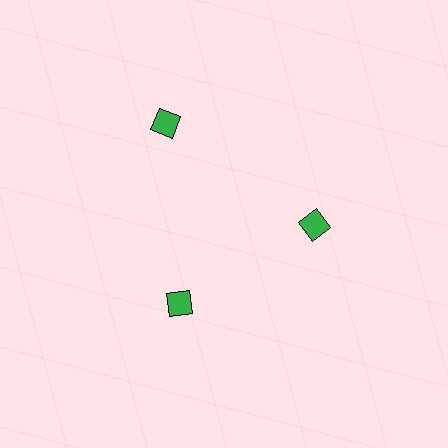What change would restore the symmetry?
The symmetry would be restored by moving it inward, back onto the ring so that all 3 diamonds sit at equal angles and equal distance from the center.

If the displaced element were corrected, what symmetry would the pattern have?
It would have 3-fold rotational symmetry — the pattern would map onto itself every 120 degrees.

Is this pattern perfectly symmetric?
No. The 3 green diamonds are arranged in a ring, but one element near the 11 o'clock position is pushed outward from the center, breaking the 3-fold rotational symmetry.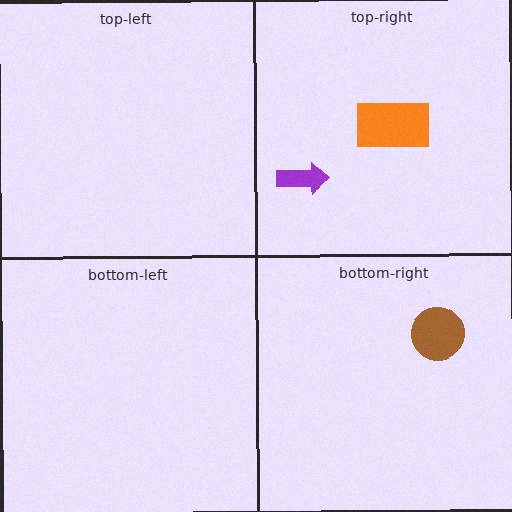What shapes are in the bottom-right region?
The brown circle.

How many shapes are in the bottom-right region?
1.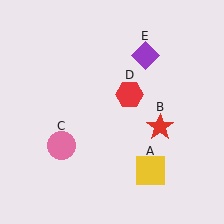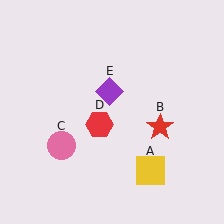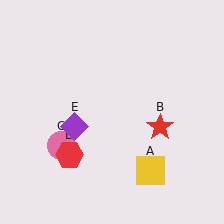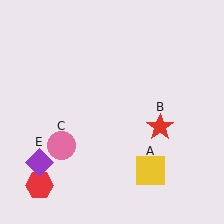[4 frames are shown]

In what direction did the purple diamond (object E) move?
The purple diamond (object E) moved down and to the left.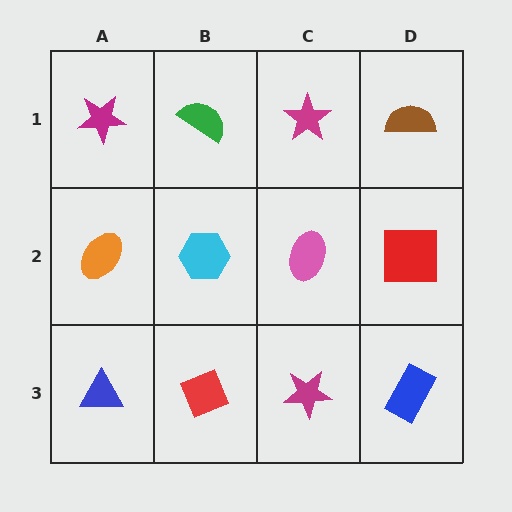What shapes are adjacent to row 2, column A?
A magenta star (row 1, column A), a blue triangle (row 3, column A), a cyan hexagon (row 2, column B).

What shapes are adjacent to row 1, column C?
A pink ellipse (row 2, column C), a green semicircle (row 1, column B), a brown semicircle (row 1, column D).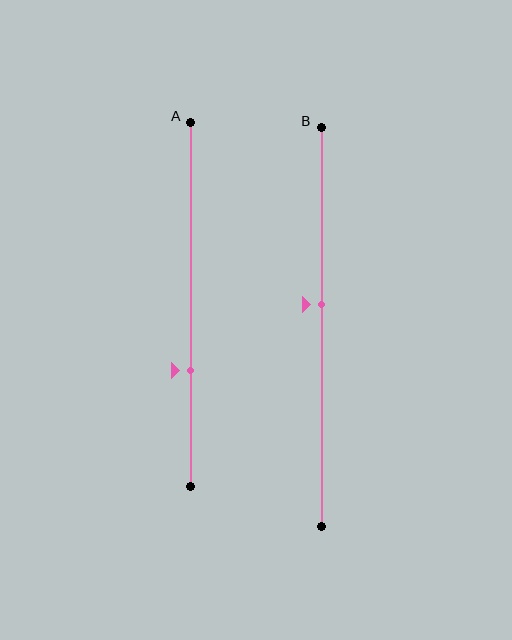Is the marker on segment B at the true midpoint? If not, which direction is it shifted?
No, the marker on segment B is shifted upward by about 6% of the segment length.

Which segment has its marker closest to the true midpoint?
Segment B has its marker closest to the true midpoint.